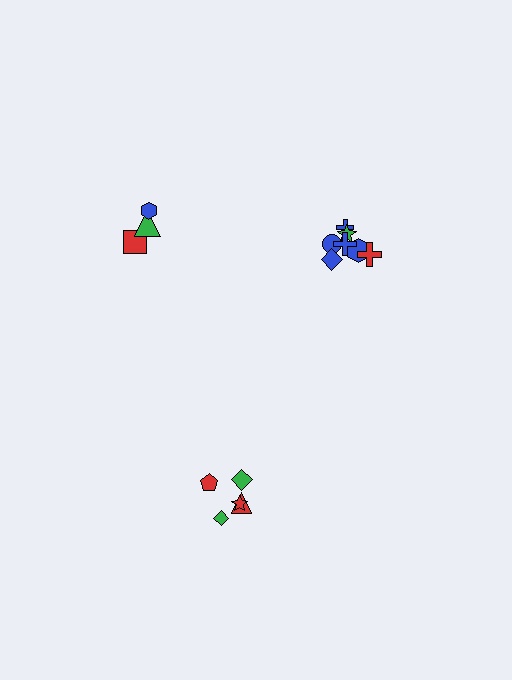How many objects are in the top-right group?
There are 7 objects.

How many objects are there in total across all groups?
There are 15 objects.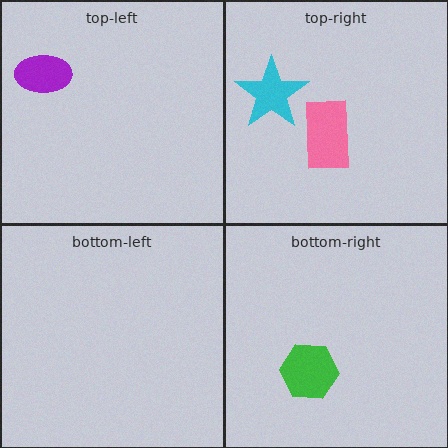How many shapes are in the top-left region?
1.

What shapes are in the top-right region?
The pink rectangle, the cyan star.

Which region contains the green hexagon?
The bottom-right region.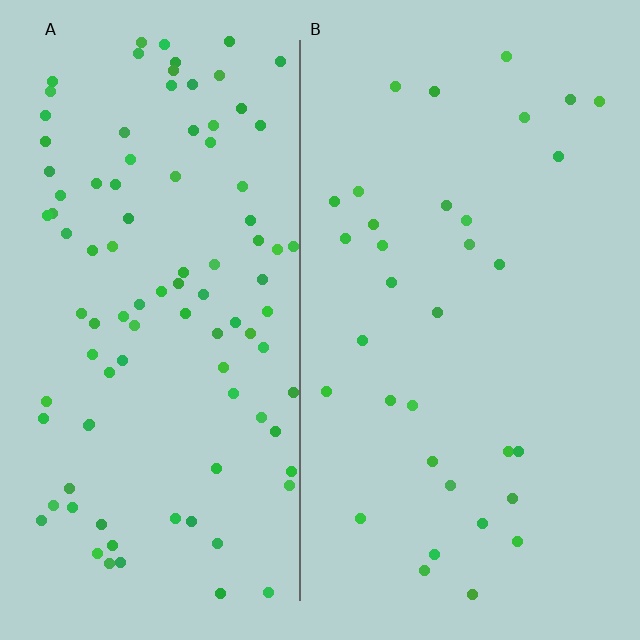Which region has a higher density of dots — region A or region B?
A (the left).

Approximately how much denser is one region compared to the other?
Approximately 2.9× — region A over region B.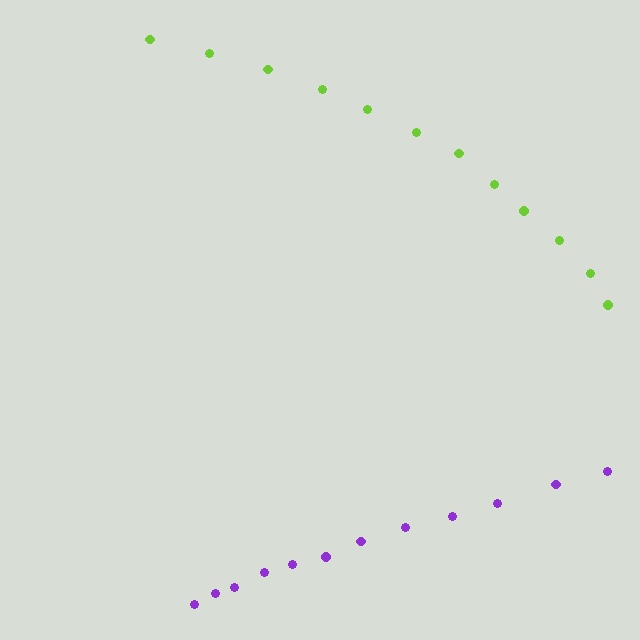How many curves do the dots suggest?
There are 2 distinct paths.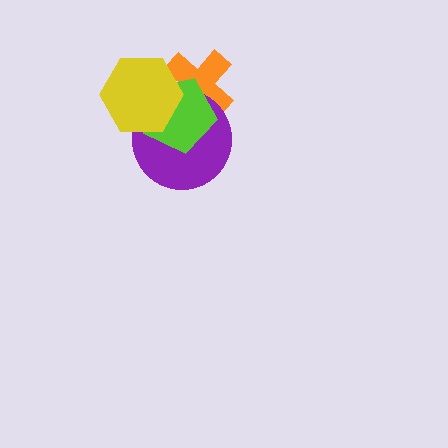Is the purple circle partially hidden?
Yes, it is partially covered by another shape.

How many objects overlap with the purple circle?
3 objects overlap with the purple circle.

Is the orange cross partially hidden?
Yes, it is partially covered by another shape.